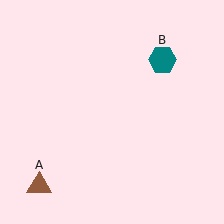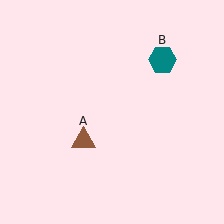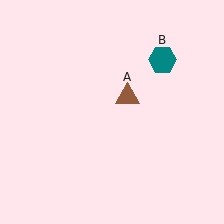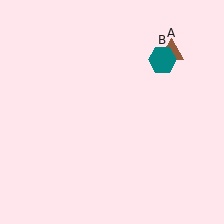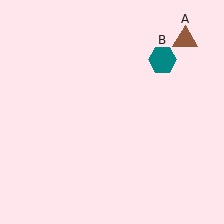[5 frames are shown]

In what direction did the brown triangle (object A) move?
The brown triangle (object A) moved up and to the right.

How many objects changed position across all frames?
1 object changed position: brown triangle (object A).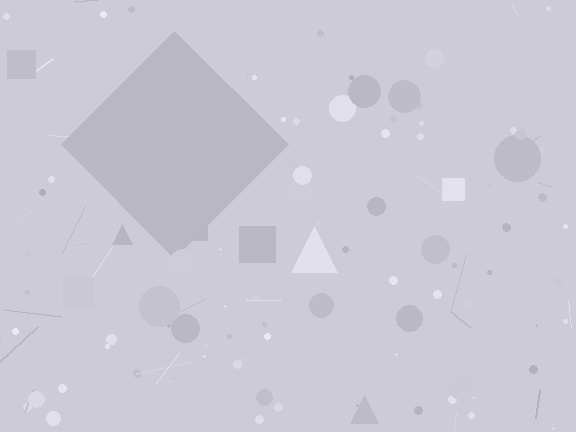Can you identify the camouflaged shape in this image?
The camouflaged shape is a diamond.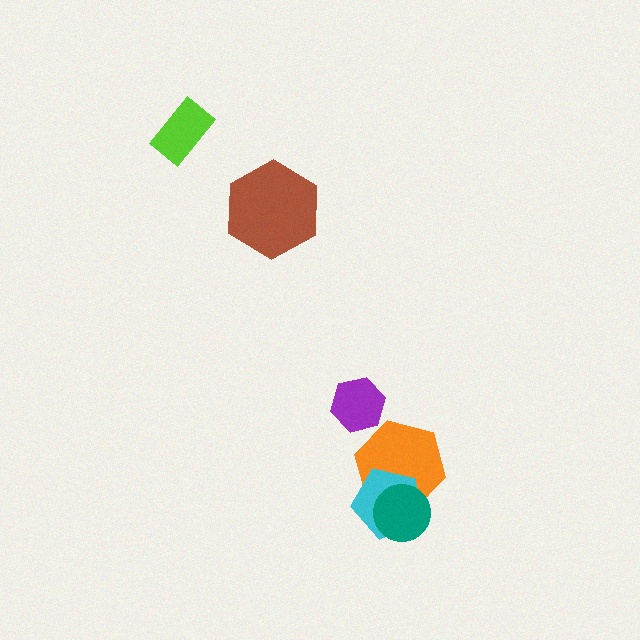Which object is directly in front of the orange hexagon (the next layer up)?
The cyan pentagon is directly in front of the orange hexagon.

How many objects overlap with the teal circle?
2 objects overlap with the teal circle.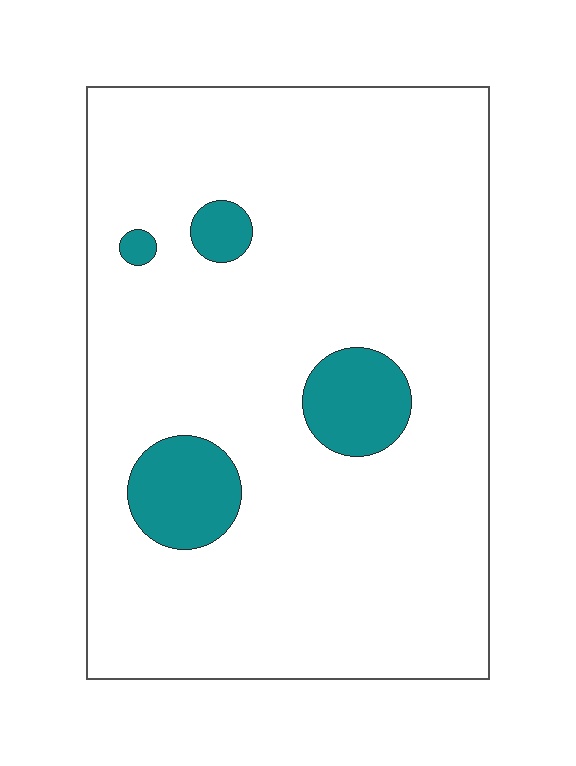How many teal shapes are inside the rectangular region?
4.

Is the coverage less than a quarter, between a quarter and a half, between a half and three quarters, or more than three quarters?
Less than a quarter.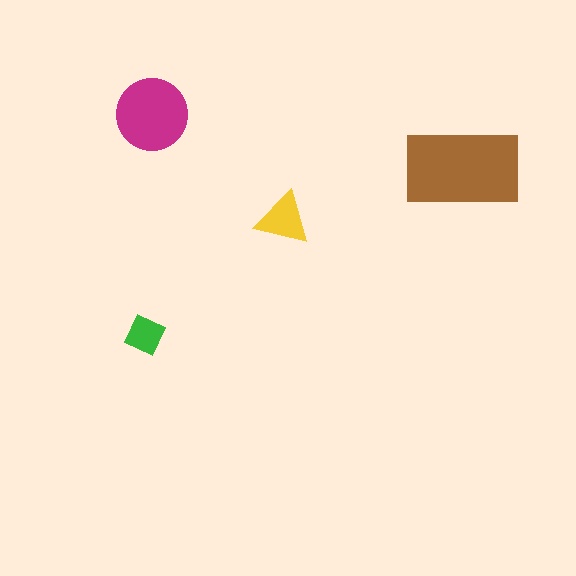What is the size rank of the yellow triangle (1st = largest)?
3rd.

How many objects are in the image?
There are 4 objects in the image.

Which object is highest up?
The magenta circle is topmost.